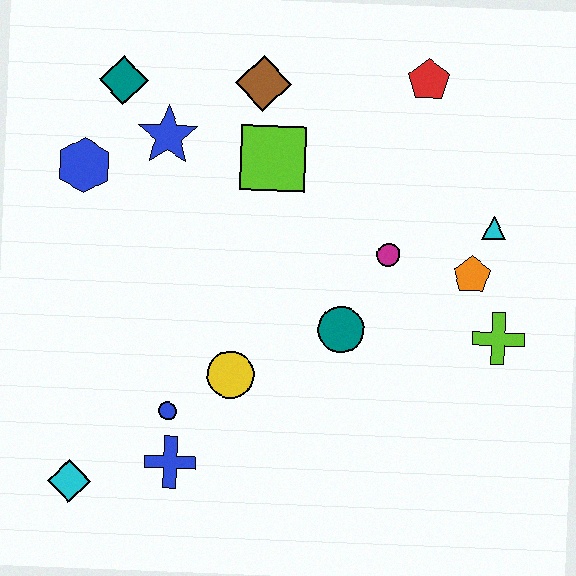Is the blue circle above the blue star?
No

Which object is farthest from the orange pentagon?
The cyan diamond is farthest from the orange pentagon.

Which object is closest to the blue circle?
The blue cross is closest to the blue circle.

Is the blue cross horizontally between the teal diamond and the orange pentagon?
Yes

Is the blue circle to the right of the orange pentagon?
No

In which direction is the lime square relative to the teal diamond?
The lime square is to the right of the teal diamond.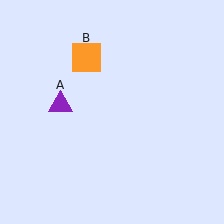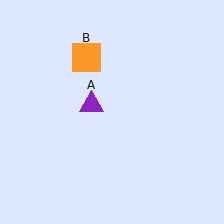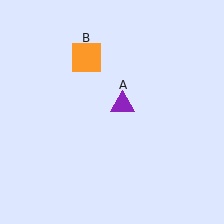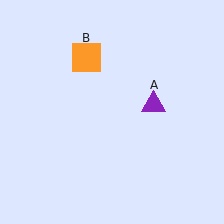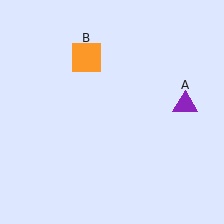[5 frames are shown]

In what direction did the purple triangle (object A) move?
The purple triangle (object A) moved right.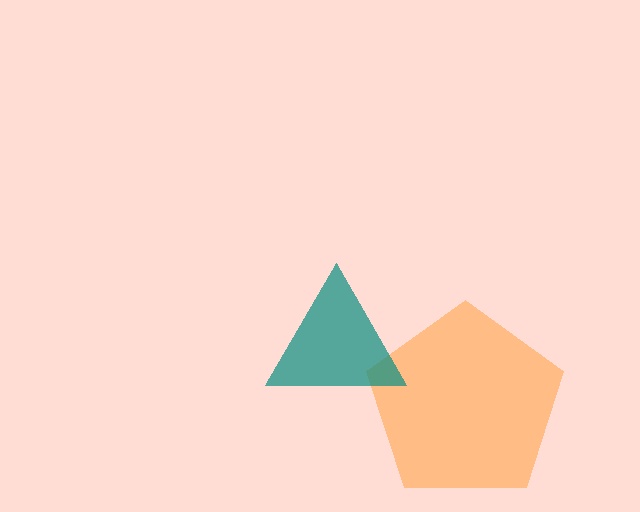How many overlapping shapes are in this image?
There are 2 overlapping shapes in the image.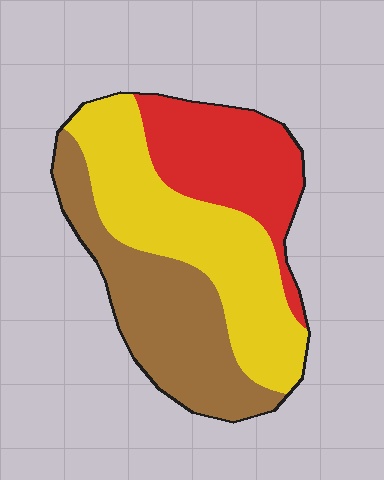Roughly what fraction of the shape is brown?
Brown takes up between a quarter and a half of the shape.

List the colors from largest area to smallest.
From largest to smallest: yellow, brown, red.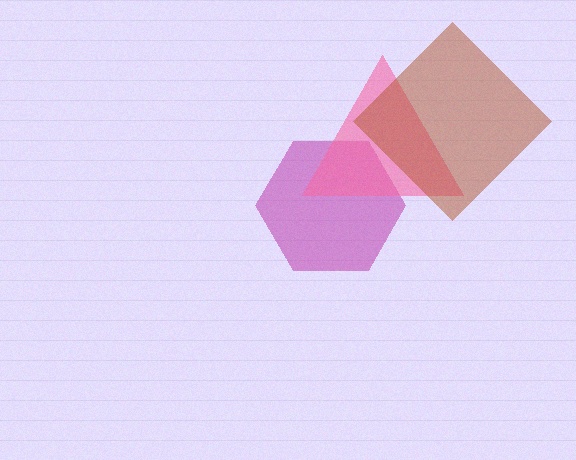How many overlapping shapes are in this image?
There are 3 overlapping shapes in the image.